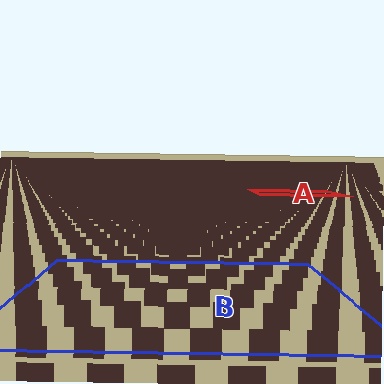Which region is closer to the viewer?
Region B is closer. The texture elements there are larger and more spread out.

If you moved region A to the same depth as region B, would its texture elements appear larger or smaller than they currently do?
They would appear larger. At a closer depth, the same texture elements are projected at a bigger on-screen size.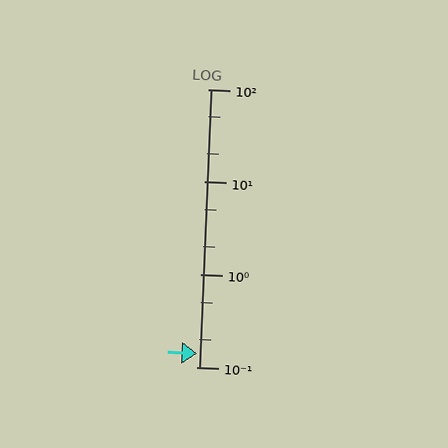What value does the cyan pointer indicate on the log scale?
The pointer indicates approximately 0.14.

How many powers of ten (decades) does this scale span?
The scale spans 3 decades, from 0.1 to 100.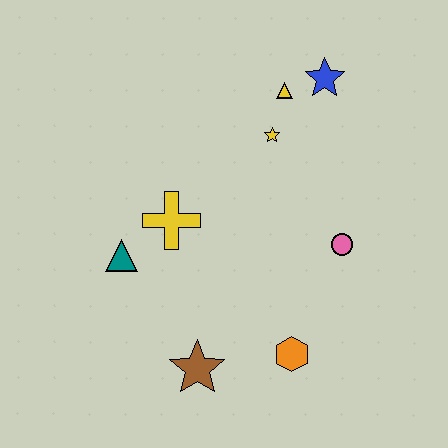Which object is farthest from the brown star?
The blue star is farthest from the brown star.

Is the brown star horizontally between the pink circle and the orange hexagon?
No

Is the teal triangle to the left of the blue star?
Yes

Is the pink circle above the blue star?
No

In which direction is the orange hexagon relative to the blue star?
The orange hexagon is below the blue star.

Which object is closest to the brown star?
The orange hexagon is closest to the brown star.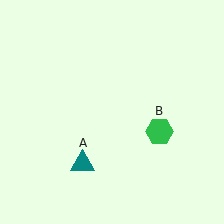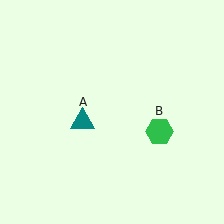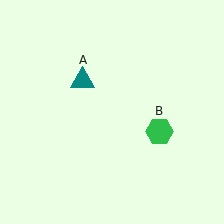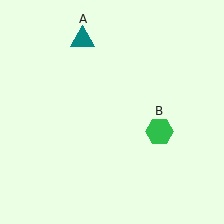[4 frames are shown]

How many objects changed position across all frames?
1 object changed position: teal triangle (object A).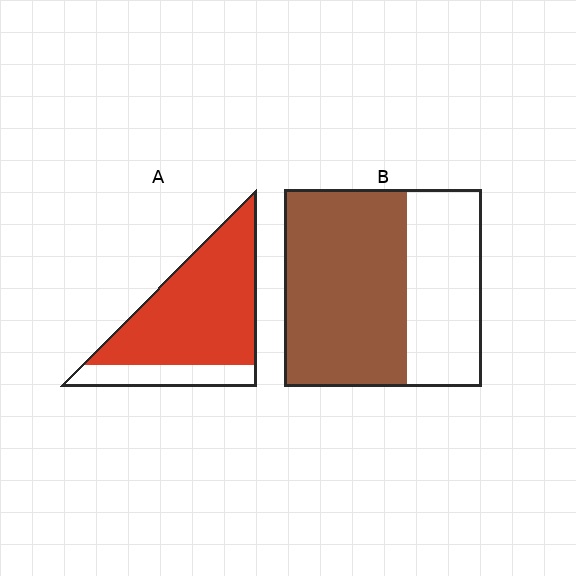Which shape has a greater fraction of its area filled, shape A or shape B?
Shape A.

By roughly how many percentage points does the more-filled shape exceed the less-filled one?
By roughly 15 percentage points (A over B).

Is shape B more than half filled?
Yes.